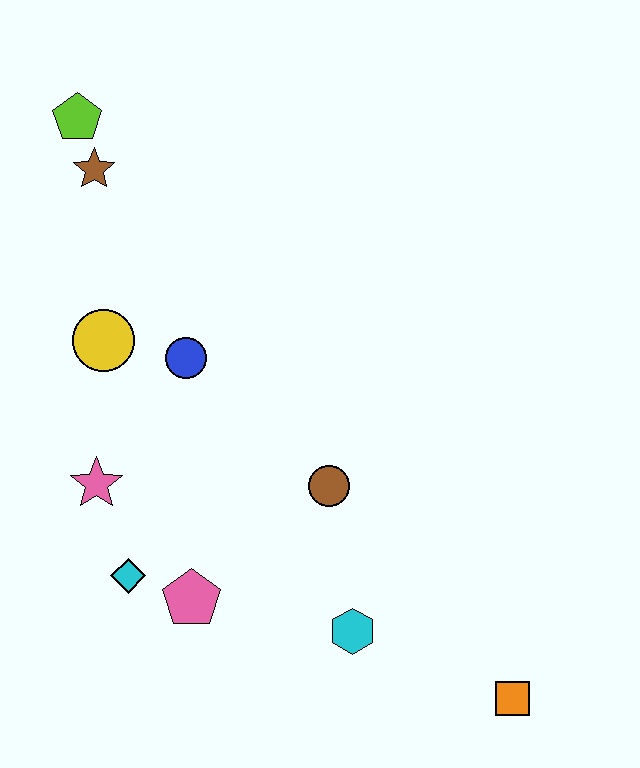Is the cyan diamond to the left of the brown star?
No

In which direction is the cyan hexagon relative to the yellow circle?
The cyan hexagon is below the yellow circle.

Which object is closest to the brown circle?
The cyan hexagon is closest to the brown circle.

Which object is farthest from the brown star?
The orange square is farthest from the brown star.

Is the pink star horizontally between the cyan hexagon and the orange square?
No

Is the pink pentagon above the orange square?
Yes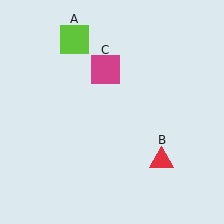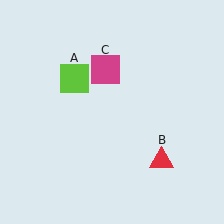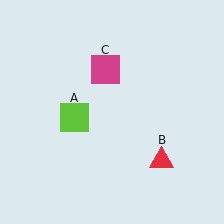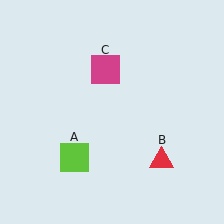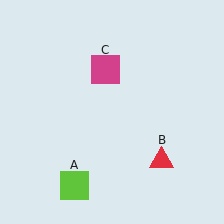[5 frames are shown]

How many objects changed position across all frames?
1 object changed position: lime square (object A).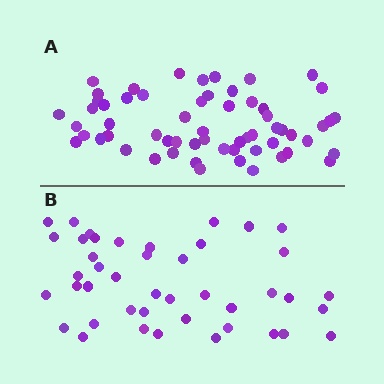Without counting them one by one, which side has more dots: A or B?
Region A (the top region) has more dots.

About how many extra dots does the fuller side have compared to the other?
Region A has approximately 15 more dots than region B.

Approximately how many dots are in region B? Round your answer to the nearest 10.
About 40 dots. (The exact count is 43, which rounds to 40.)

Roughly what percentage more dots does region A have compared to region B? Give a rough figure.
About 40% more.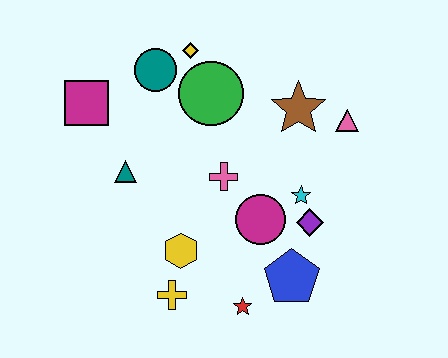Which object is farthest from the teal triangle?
The pink triangle is farthest from the teal triangle.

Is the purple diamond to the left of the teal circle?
No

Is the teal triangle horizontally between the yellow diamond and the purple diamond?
No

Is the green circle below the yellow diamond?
Yes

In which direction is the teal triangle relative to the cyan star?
The teal triangle is to the left of the cyan star.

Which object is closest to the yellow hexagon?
The yellow cross is closest to the yellow hexagon.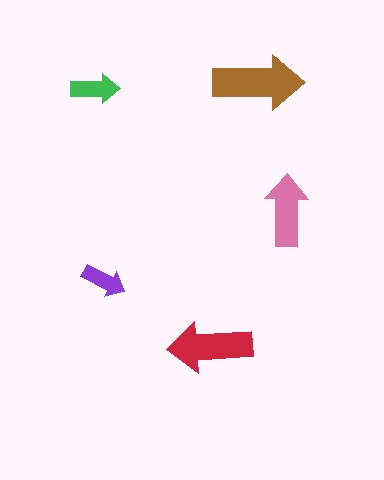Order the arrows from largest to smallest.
the brown one, the red one, the pink one, the green one, the purple one.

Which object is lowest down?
The red arrow is bottommost.